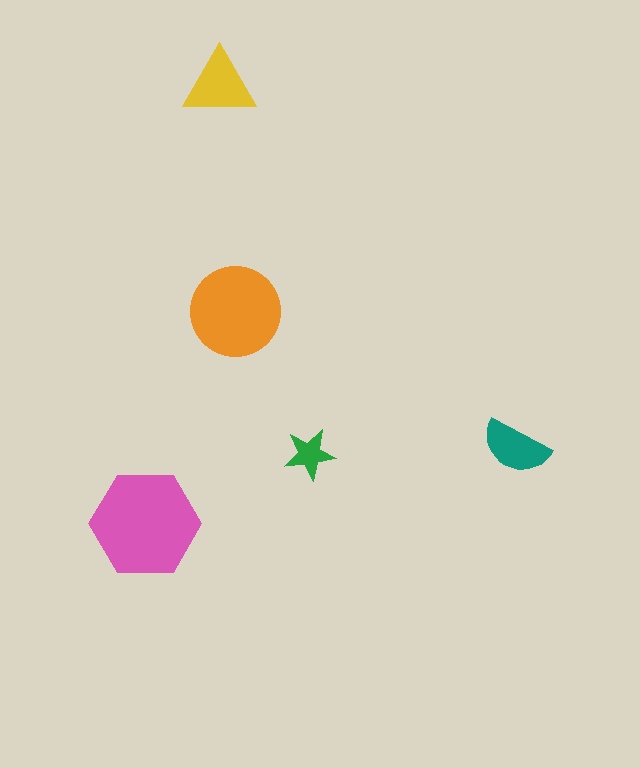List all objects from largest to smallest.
The pink hexagon, the orange circle, the yellow triangle, the teal semicircle, the green star.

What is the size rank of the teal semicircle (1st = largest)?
4th.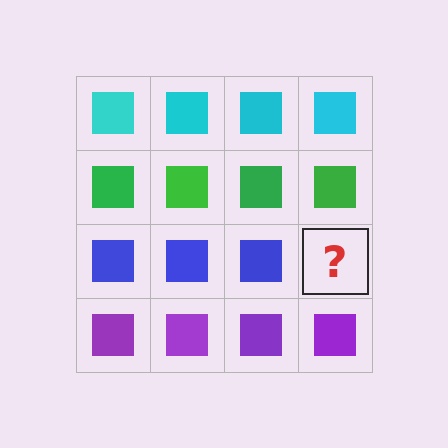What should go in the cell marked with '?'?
The missing cell should contain a blue square.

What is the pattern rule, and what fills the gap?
The rule is that each row has a consistent color. The gap should be filled with a blue square.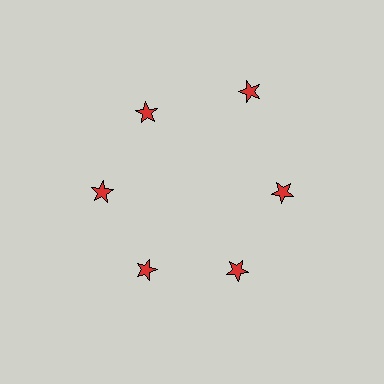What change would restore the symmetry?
The symmetry would be restored by moving it inward, back onto the ring so that all 6 stars sit at equal angles and equal distance from the center.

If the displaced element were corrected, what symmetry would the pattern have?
It would have 6-fold rotational symmetry — the pattern would map onto itself every 60 degrees.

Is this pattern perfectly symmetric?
No. The 6 red stars are arranged in a ring, but one element near the 1 o'clock position is pushed outward from the center, breaking the 6-fold rotational symmetry.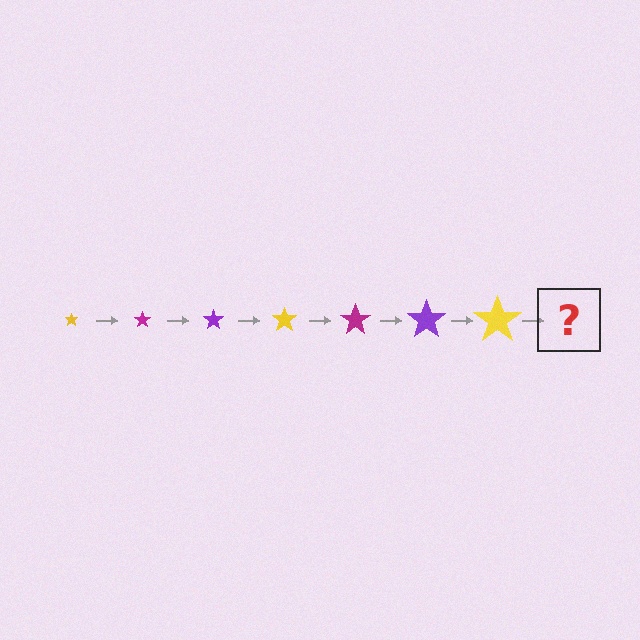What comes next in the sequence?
The next element should be a magenta star, larger than the previous one.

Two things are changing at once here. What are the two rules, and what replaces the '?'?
The two rules are that the star grows larger each step and the color cycles through yellow, magenta, and purple. The '?' should be a magenta star, larger than the previous one.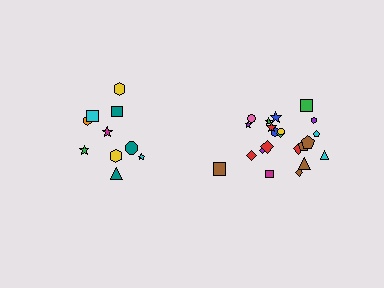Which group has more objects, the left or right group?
The right group.